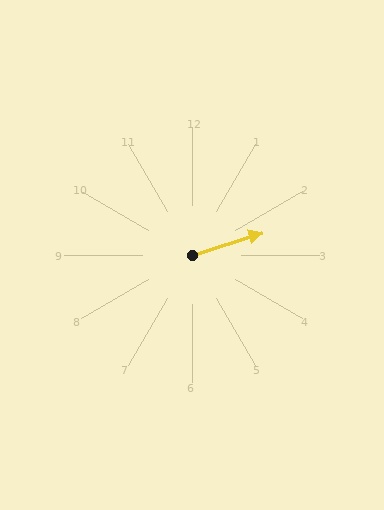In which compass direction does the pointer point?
East.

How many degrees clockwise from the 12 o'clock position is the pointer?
Approximately 72 degrees.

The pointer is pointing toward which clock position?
Roughly 2 o'clock.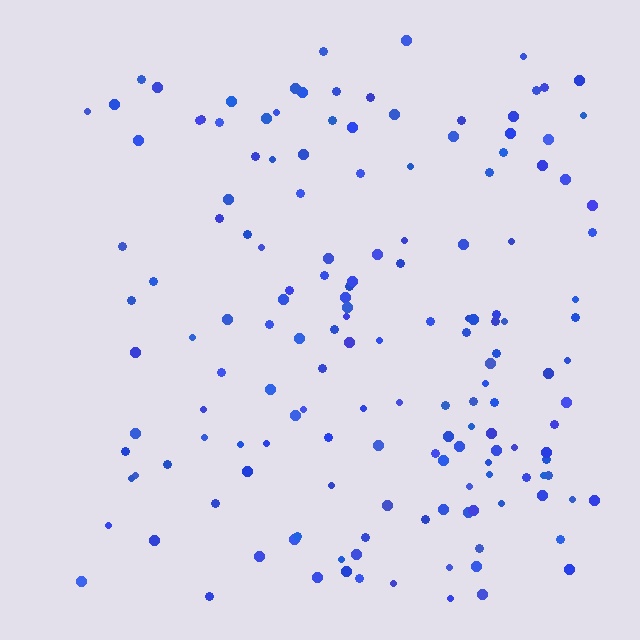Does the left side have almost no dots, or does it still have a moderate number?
Still a moderate number, just noticeably fewer than the right.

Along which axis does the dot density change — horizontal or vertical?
Horizontal.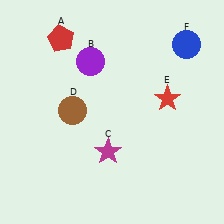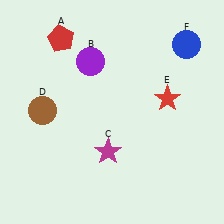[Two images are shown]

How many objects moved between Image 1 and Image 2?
1 object moved between the two images.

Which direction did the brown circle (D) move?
The brown circle (D) moved left.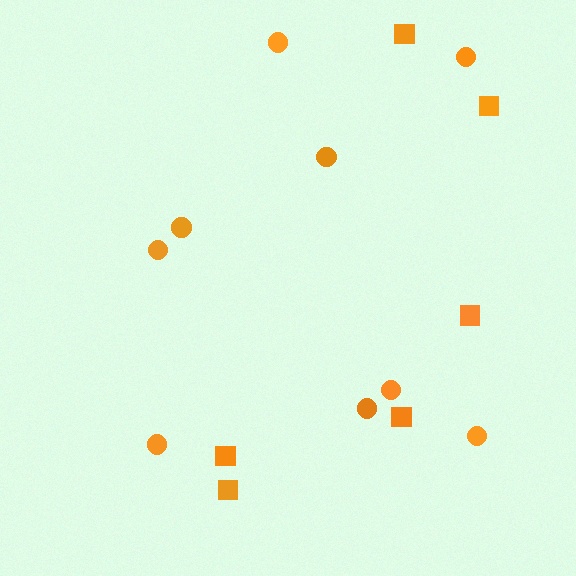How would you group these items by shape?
There are 2 groups: one group of squares (6) and one group of circles (9).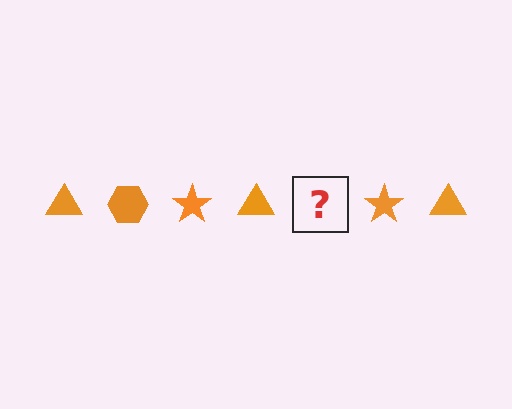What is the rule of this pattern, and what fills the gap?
The rule is that the pattern cycles through triangle, hexagon, star shapes in orange. The gap should be filled with an orange hexagon.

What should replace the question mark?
The question mark should be replaced with an orange hexagon.